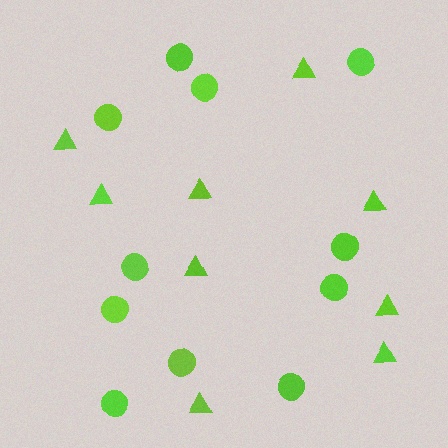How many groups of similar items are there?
There are 2 groups: one group of triangles (9) and one group of circles (11).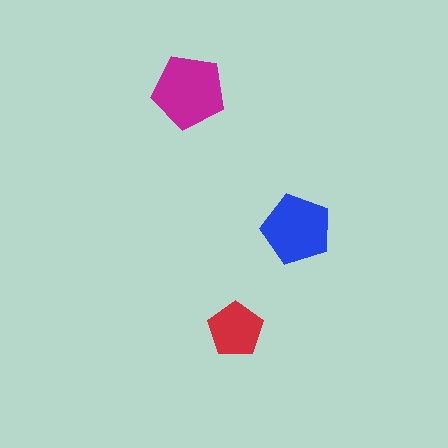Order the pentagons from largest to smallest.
the magenta one, the blue one, the red one.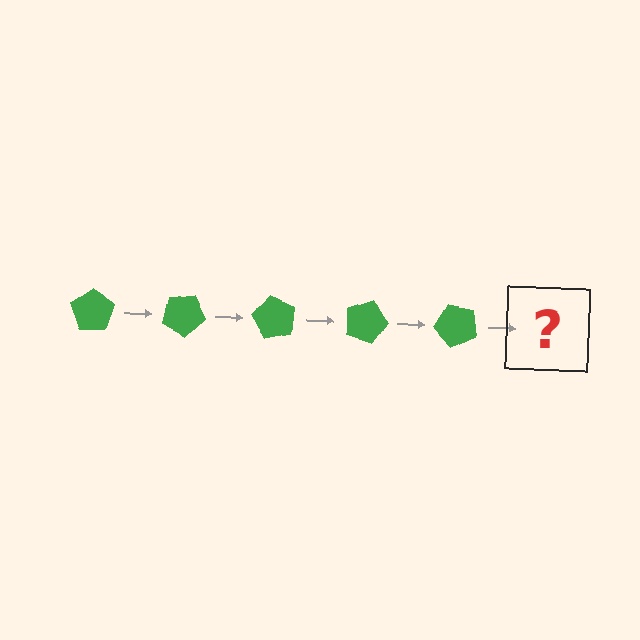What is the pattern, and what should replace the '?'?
The pattern is that the pentagon rotates 30 degrees each step. The '?' should be a green pentagon rotated 150 degrees.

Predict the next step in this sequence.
The next step is a green pentagon rotated 150 degrees.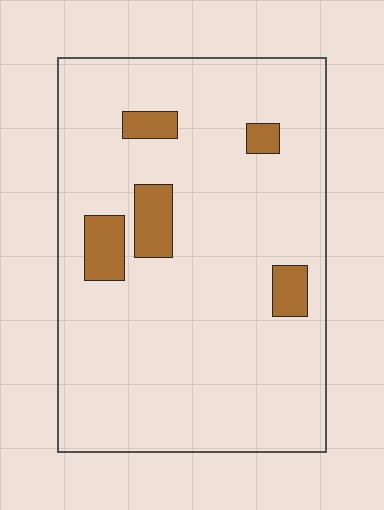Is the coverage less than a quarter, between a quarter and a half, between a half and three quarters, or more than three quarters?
Less than a quarter.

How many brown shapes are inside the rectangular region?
5.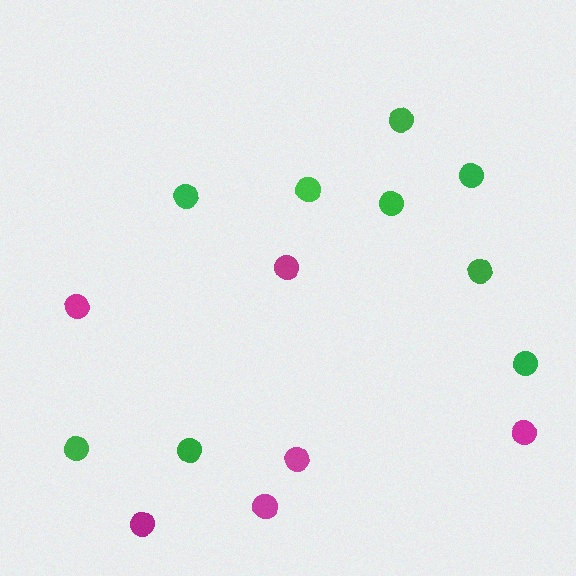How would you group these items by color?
There are 2 groups: one group of magenta circles (6) and one group of green circles (9).